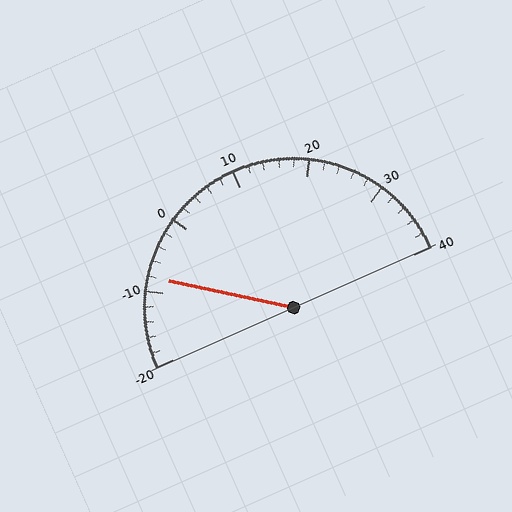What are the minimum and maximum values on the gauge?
The gauge ranges from -20 to 40.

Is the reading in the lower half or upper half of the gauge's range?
The reading is in the lower half of the range (-20 to 40).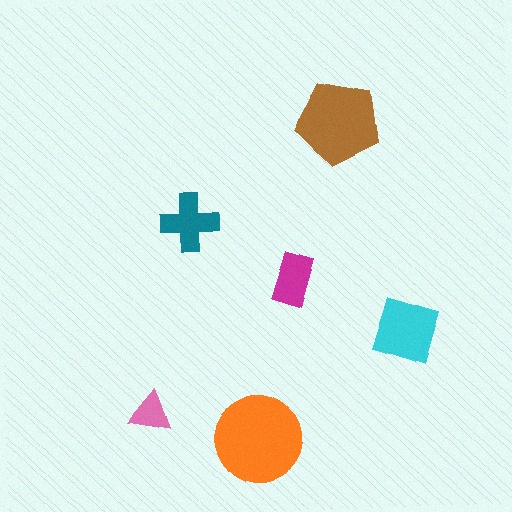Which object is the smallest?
The pink triangle.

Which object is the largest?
The orange circle.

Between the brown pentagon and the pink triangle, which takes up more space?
The brown pentagon.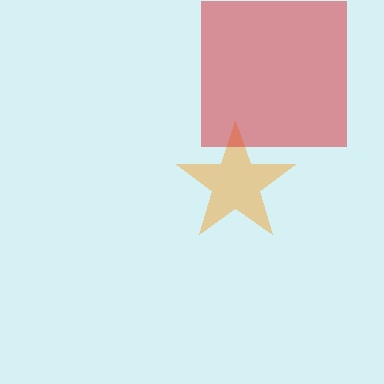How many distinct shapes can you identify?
There are 2 distinct shapes: an orange star, a red square.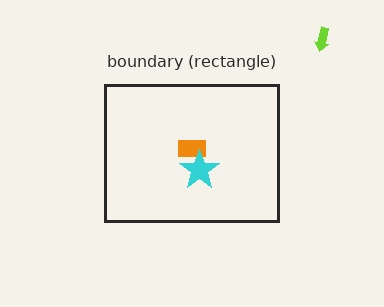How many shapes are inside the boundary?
2 inside, 1 outside.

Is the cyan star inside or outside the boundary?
Inside.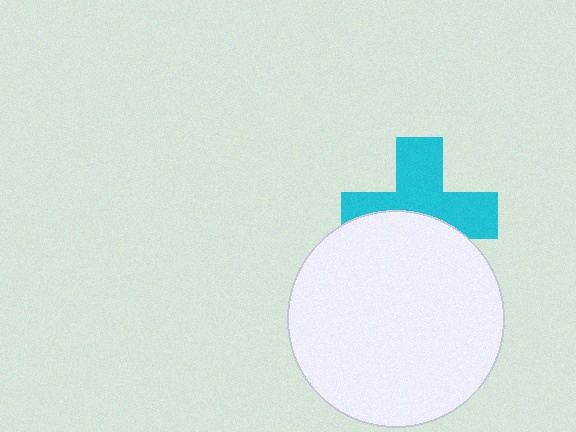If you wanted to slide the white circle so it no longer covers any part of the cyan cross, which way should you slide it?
Slide it down — that is the most direct way to separate the two shapes.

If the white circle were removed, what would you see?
You would see the complete cyan cross.